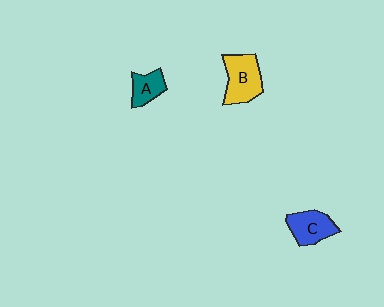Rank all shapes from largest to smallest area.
From largest to smallest: B (yellow), C (blue), A (teal).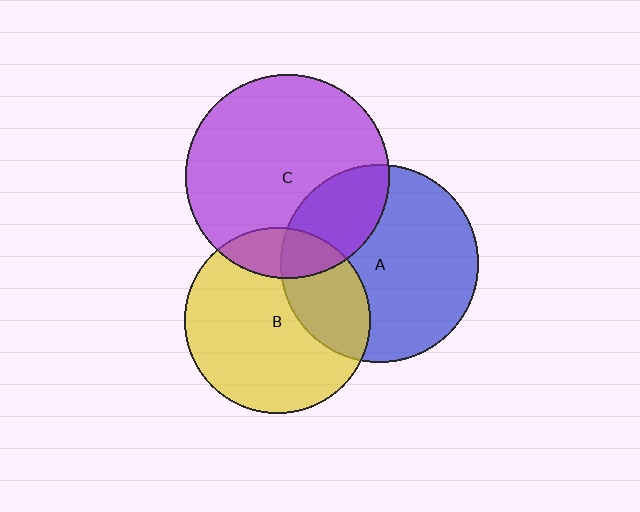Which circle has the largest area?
Circle C (purple).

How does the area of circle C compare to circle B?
Approximately 1.2 times.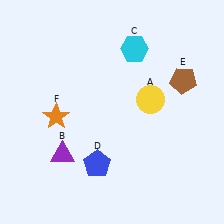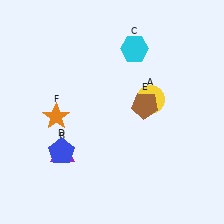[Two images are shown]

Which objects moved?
The objects that moved are: the blue pentagon (D), the brown pentagon (E).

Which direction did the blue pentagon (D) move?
The blue pentagon (D) moved left.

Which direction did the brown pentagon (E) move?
The brown pentagon (E) moved left.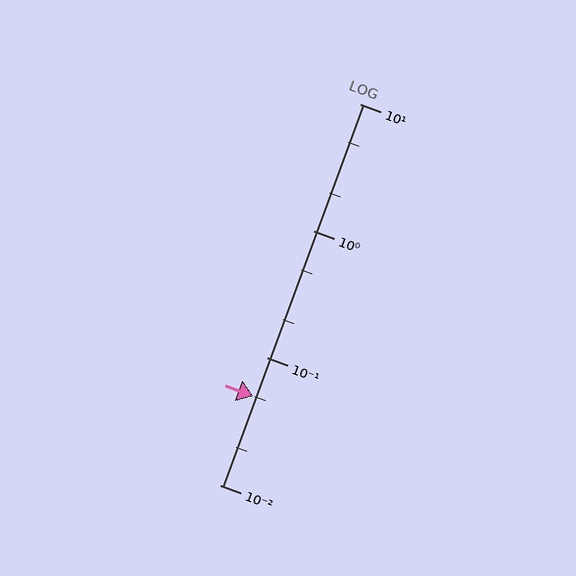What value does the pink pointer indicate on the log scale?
The pointer indicates approximately 0.05.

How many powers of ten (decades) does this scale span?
The scale spans 3 decades, from 0.01 to 10.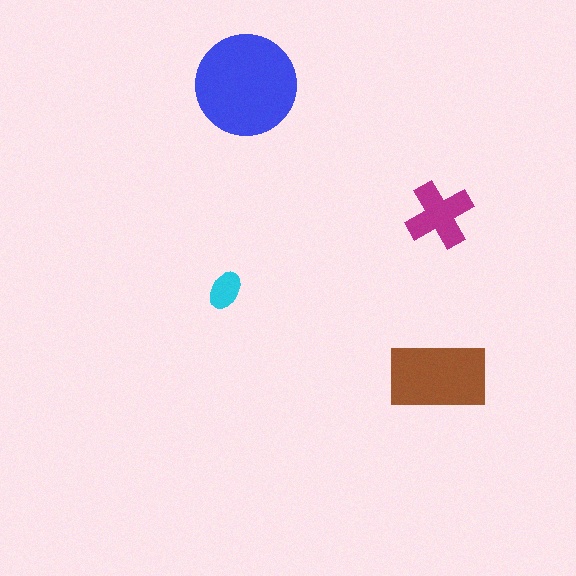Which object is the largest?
The blue circle.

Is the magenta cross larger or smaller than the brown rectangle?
Smaller.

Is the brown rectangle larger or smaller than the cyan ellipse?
Larger.